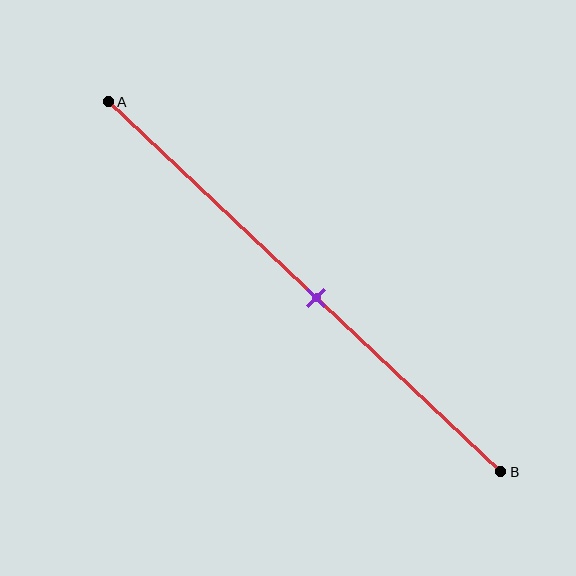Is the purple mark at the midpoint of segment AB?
Yes, the mark is approximately at the midpoint.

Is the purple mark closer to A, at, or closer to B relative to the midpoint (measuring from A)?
The purple mark is approximately at the midpoint of segment AB.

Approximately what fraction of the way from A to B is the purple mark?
The purple mark is approximately 55% of the way from A to B.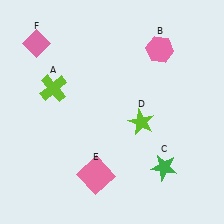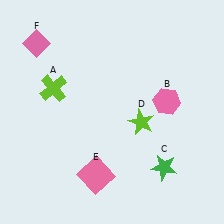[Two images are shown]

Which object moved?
The pink hexagon (B) moved down.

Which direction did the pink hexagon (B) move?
The pink hexagon (B) moved down.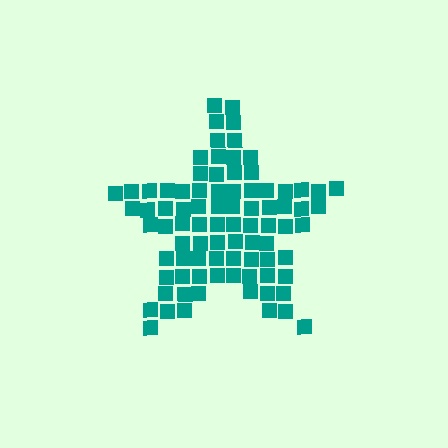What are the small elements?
The small elements are squares.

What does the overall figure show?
The overall figure shows a star.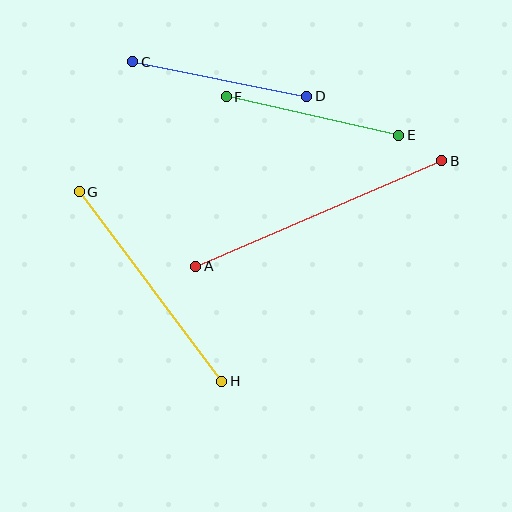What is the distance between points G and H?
The distance is approximately 237 pixels.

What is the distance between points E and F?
The distance is approximately 177 pixels.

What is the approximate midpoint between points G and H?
The midpoint is at approximately (151, 287) pixels.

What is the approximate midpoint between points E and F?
The midpoint is at approximately (312, 116) pixels.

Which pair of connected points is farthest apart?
Points A and B are farthest apart.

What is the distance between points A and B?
The distance is approximately 267 pixels.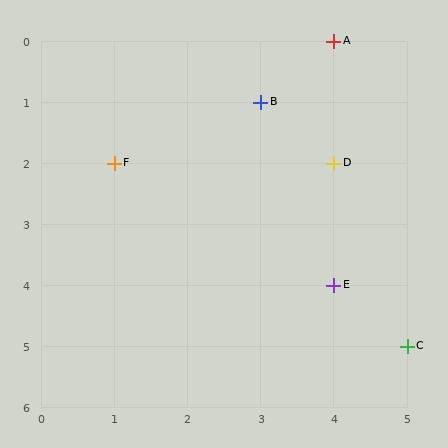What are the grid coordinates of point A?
Point A is at grid coordinates (4, 0).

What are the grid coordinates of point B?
Point B is at grid coordinates (3, 1).